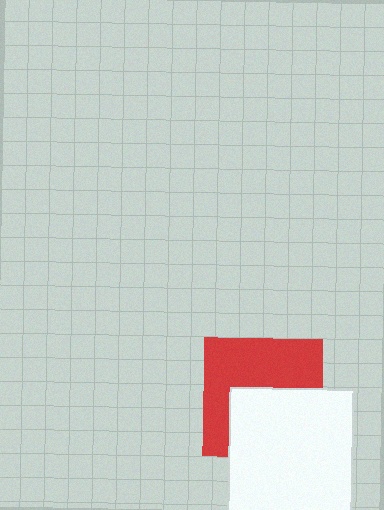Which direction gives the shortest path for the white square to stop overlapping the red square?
Moving down gives the shortest separation.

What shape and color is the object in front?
The object in front is a white square.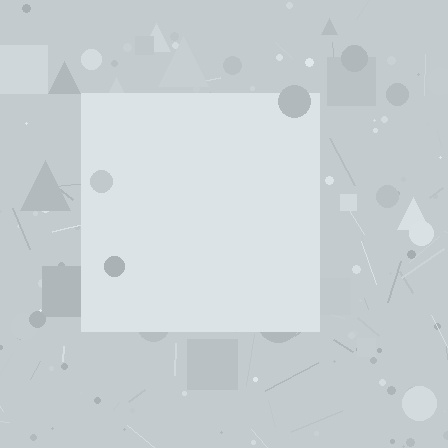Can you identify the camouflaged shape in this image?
The camouflaged shape is a square.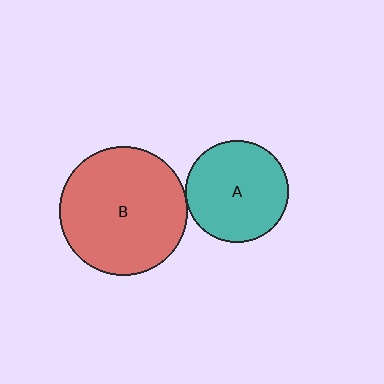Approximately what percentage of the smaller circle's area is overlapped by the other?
Approximately 5%.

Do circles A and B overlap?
Yes.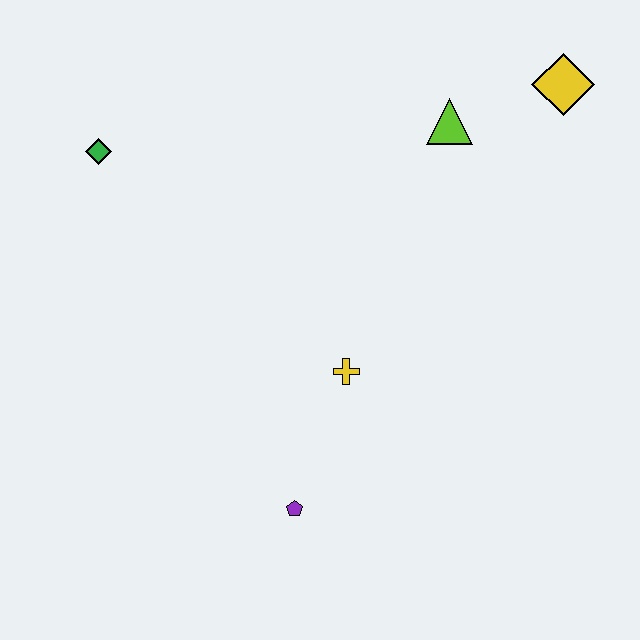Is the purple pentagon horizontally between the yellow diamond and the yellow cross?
No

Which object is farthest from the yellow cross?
The yellow diamond is farthest from the yellow cross.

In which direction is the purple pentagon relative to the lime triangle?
The purple pentagon is below the lime triangle.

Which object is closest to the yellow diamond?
The lime triangle is closest to the yellow diamond.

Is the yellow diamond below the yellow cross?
No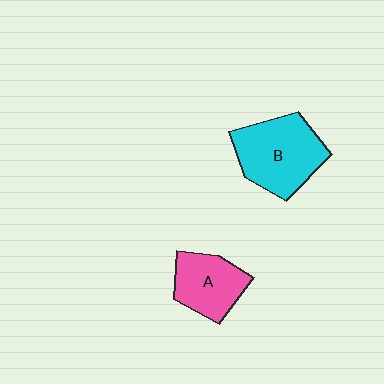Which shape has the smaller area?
Shape A (pink).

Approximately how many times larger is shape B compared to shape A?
Approximately 1.5 times.